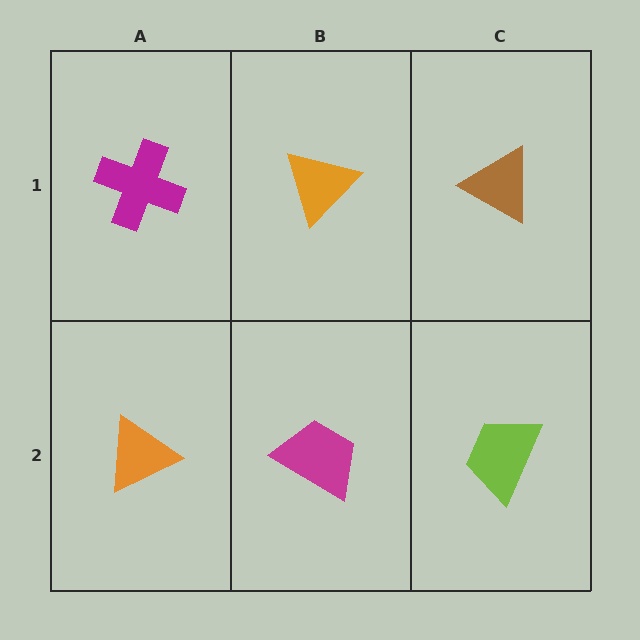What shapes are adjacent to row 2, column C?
A brown triangle (row 1, column C), a magenta trapezoid (row 2, column B).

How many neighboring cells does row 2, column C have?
2.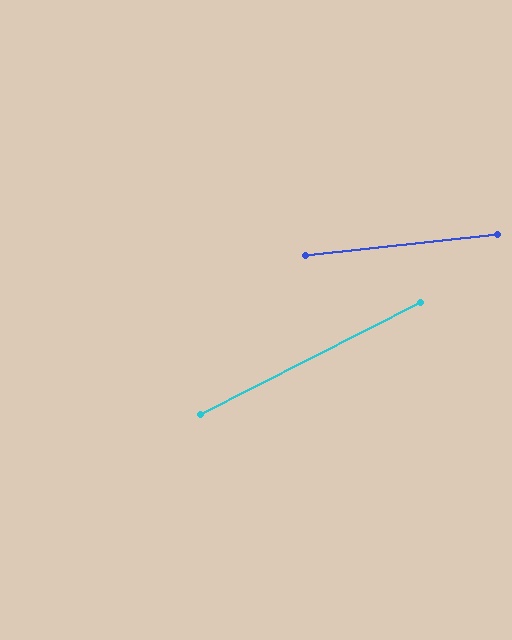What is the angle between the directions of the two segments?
Approximately 21 degrees.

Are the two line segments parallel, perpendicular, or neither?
Neither parallel nor perpendicular — they differ by about 21°.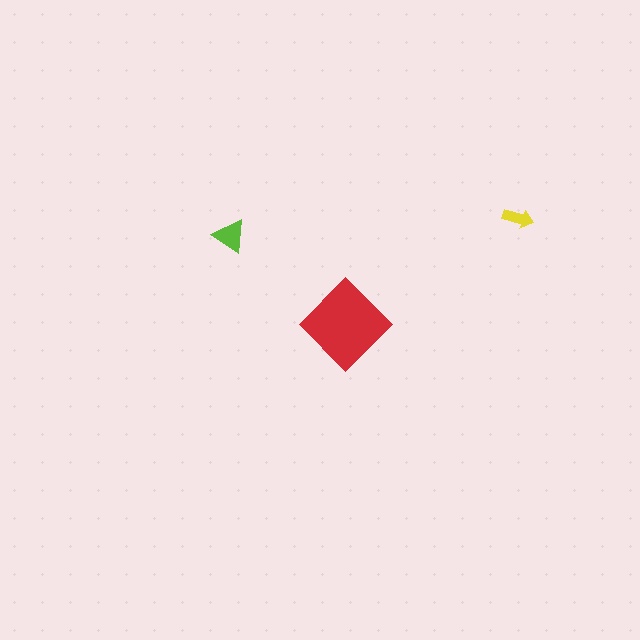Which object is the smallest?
The yellow arrow.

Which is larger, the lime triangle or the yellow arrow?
The lime triangle.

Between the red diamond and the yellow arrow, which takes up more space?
The red diamond.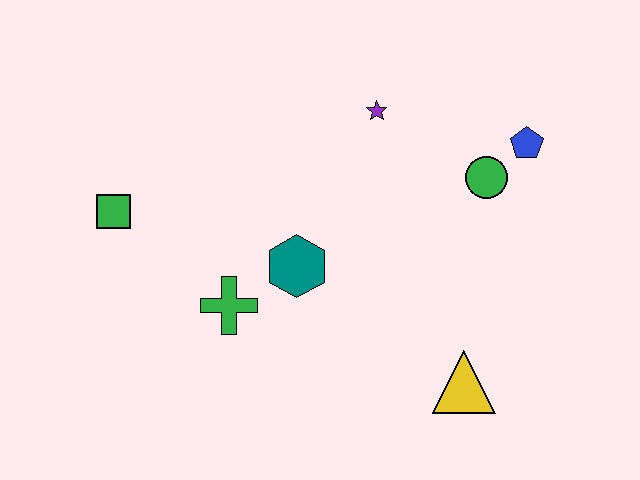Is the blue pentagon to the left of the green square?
No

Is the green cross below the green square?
Yes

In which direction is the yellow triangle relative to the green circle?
The yellow triangle is below the green circle.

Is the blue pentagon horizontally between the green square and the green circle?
No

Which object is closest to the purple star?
The green circle is closest to the purple star.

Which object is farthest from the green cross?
The blue pentagon is farthest from the green cross.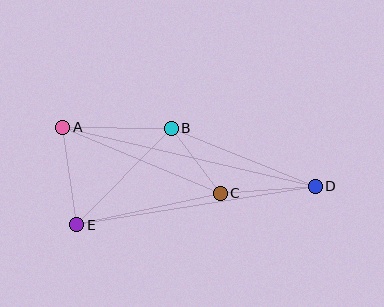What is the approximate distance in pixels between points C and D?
The distance between C and D is approximately 95 pixels.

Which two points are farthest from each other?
Points A and D are farthest from each other.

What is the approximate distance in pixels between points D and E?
The distance between D and E is approximately 242 pixels.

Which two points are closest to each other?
Points B and C are closest to each other.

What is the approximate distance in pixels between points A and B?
The distance between A and B is approximately 108 pixels.